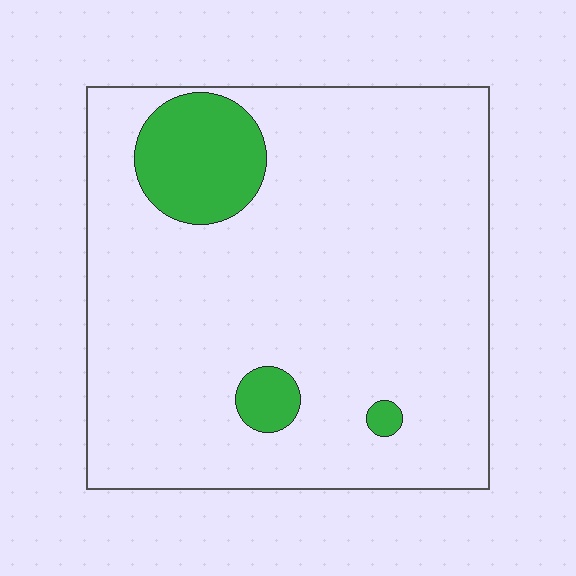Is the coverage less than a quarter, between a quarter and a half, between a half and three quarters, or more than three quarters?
Less than a quarter.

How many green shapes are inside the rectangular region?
3.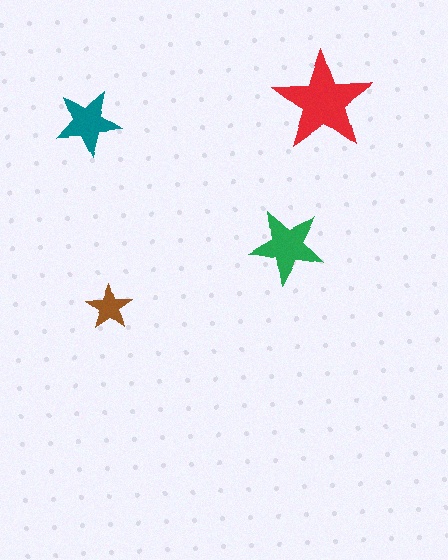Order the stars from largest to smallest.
the red one, the green one, the teal one, the brown one.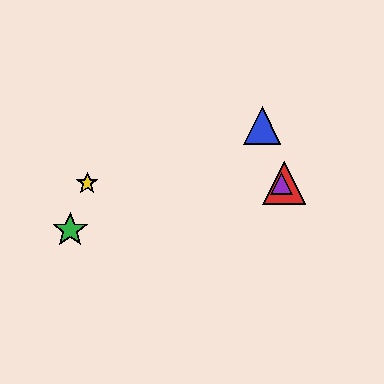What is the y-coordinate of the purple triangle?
The purple triangle is at y≈183.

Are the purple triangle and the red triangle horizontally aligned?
Yes, both are at y≈183.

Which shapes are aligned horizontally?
The red triangle, the yellow star, the purple triangle are aligned horizontally.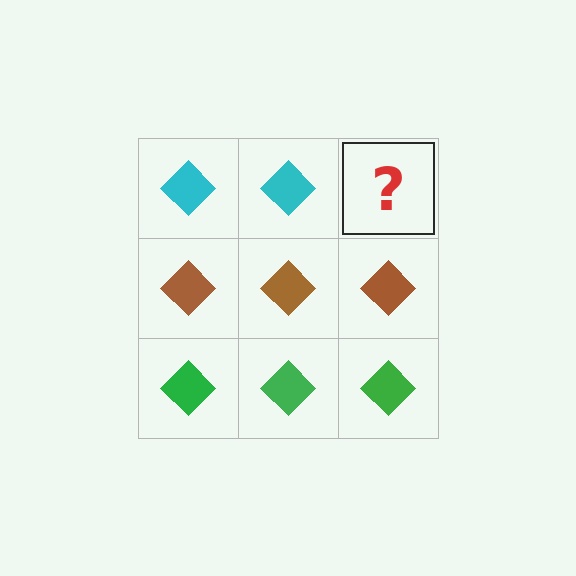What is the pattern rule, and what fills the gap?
The rule is that each row has a consistent color. The gap should be filled with a cyan diamond.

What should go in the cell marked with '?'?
The missing cell should contain a cyan diamond.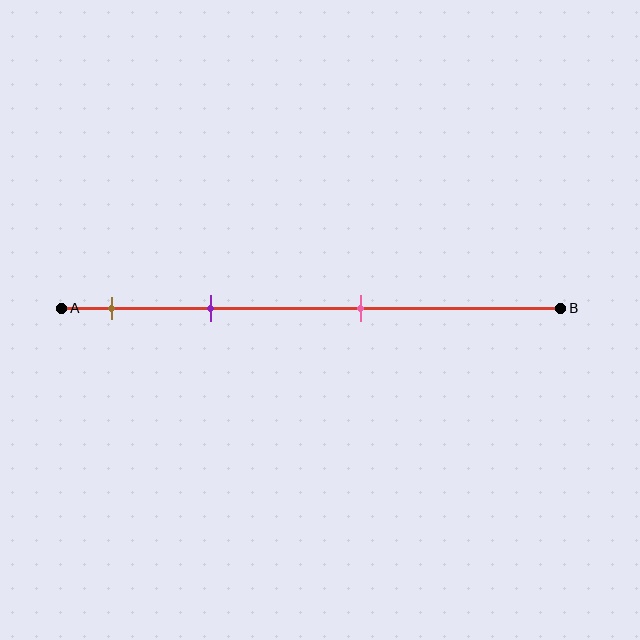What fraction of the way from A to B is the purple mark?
The purple mark is approximately 30% (0.3) of the way from A to B.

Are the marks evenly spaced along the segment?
No, the marks are not evenly spaced.